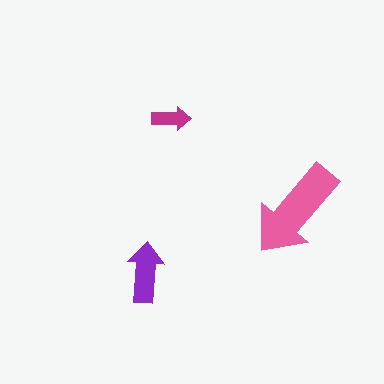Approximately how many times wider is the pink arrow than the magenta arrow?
About 2.5 times wider.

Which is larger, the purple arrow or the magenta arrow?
The purple one.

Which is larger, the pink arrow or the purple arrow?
The pink one.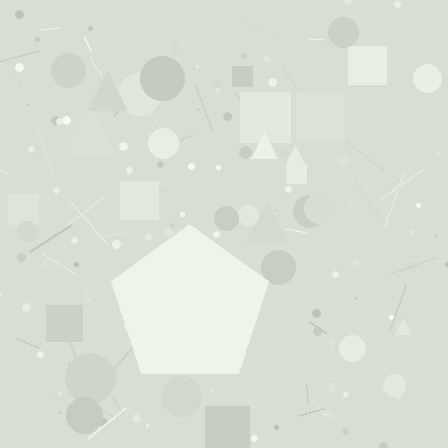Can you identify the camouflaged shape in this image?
The camouflaged shape is a pentagon.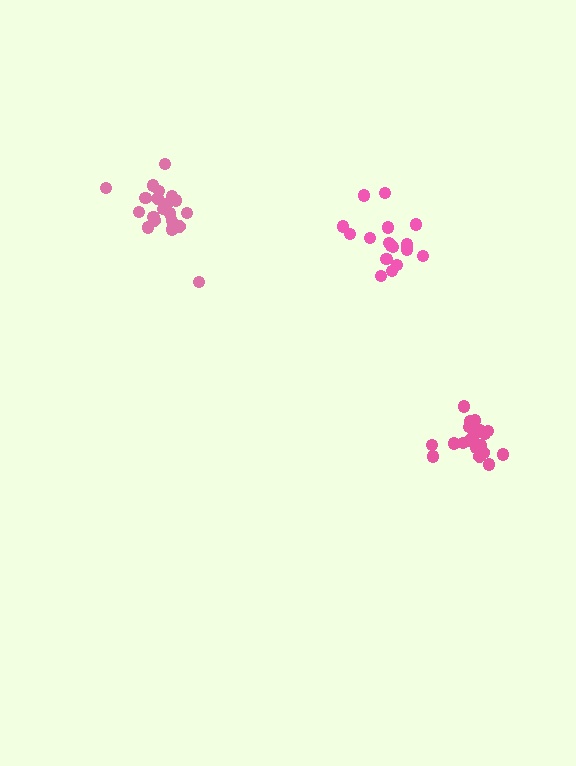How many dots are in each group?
Group 1: 17 dots, Group 2: 21 dots, Group 3: 21 dots (59 total).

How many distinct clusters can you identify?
There are 3 distinct clusters.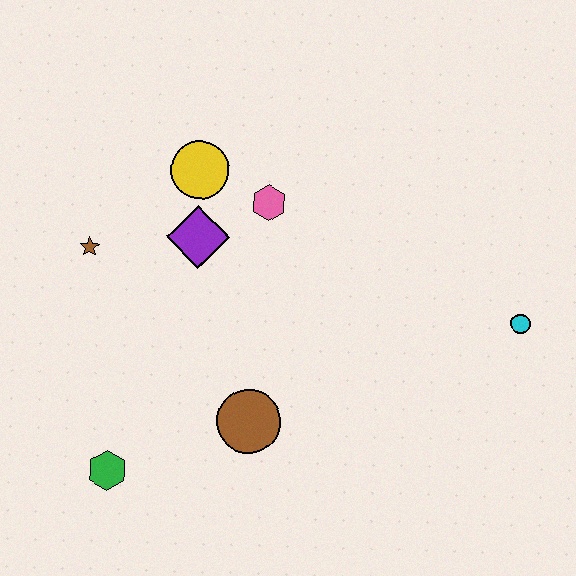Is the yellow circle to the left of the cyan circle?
Yes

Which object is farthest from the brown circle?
The cyan circle is farthest from the brown circle.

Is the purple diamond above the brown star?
Yes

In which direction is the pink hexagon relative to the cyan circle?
The pink hexagon is to the left of the cyan circle.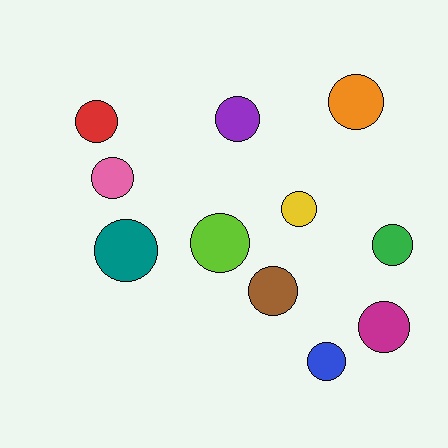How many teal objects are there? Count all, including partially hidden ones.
There is 1 teal object.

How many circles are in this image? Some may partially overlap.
There are 11 circles.